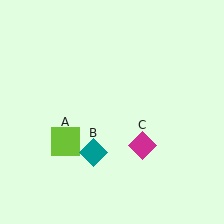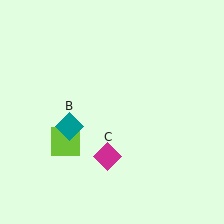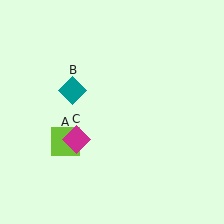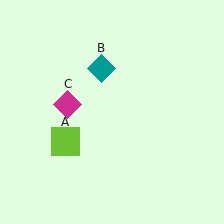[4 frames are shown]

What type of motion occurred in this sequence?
The teal diamond (object B), magenta diamond (object C) rotated clockwise around the center of the scene.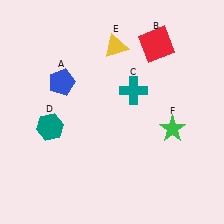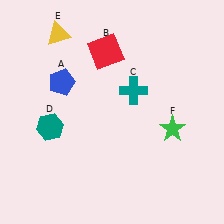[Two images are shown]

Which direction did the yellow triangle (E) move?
The yellow triangle (E) moved left.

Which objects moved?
The objects that moved are: the red square (B), the yellow triangle (E).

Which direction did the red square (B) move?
The red square (B) moved left.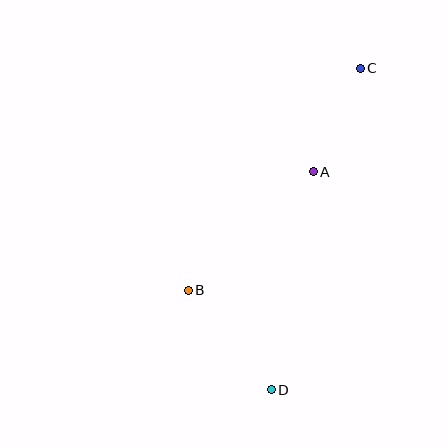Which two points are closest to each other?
Points A and C are closest to each other.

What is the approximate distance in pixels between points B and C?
The distance between B and C is approximately 281 pixels.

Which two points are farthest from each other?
Points C and D are farthest from each other.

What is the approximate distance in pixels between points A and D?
The distance between A and D is approximately 222 pixels.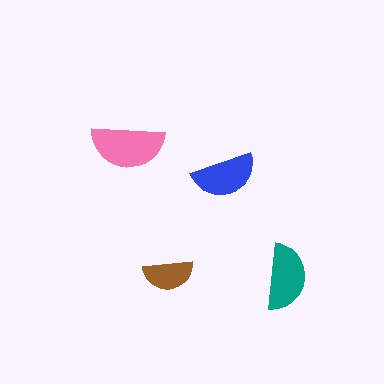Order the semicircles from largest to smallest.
the pink one, the teal one, the blue one, the brown one.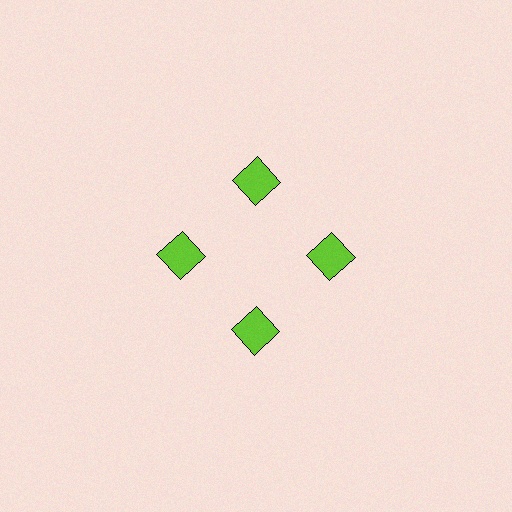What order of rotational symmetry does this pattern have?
This pattern has 4-fold rotational symmetry.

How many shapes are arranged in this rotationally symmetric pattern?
There are 4 shapes, arranged in 4 groups of 1.